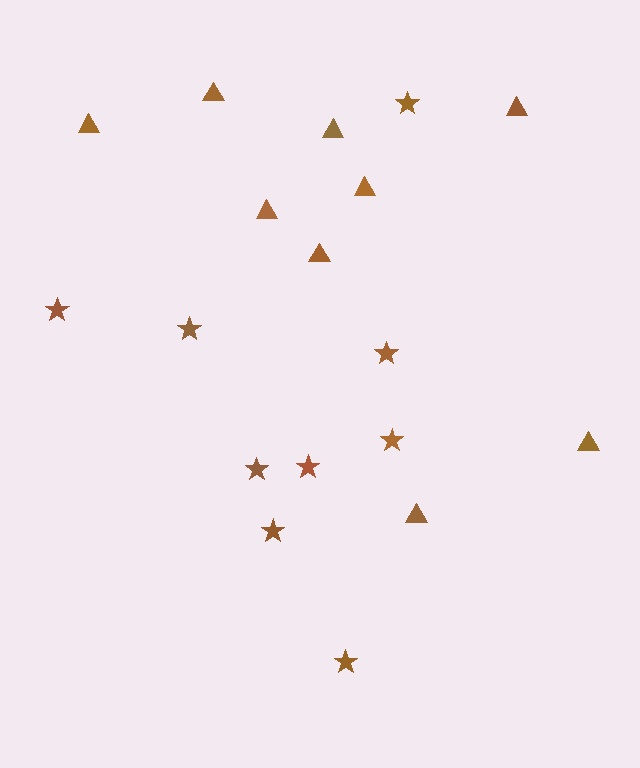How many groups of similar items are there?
There are 2 groups: one group of stars (9) and one group of triangles (9).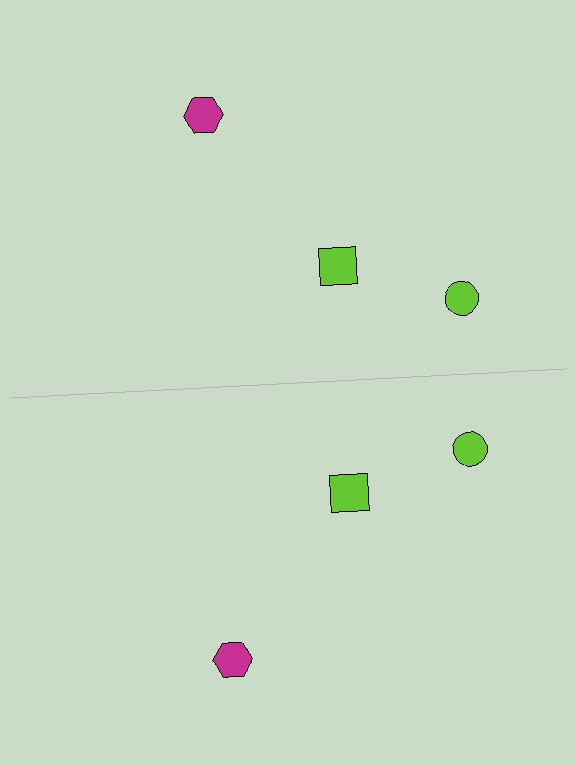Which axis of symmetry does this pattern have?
The pattern has a horizontal axis of symmetry running through the center of the image.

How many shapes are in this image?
There are 6 shapes in this image.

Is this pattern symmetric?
Yes, this pattern has bilateral (reflection) symmetry.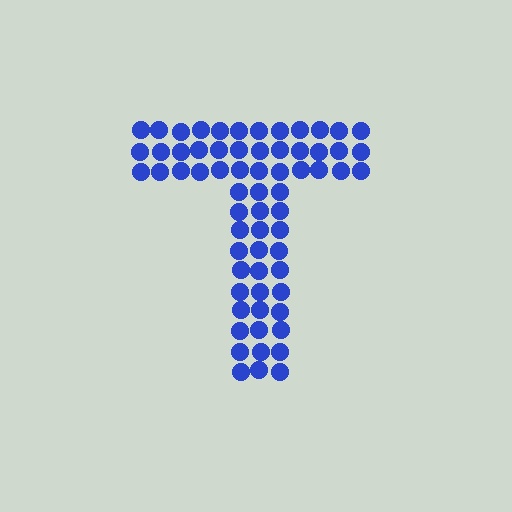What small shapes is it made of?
It is made of small circles.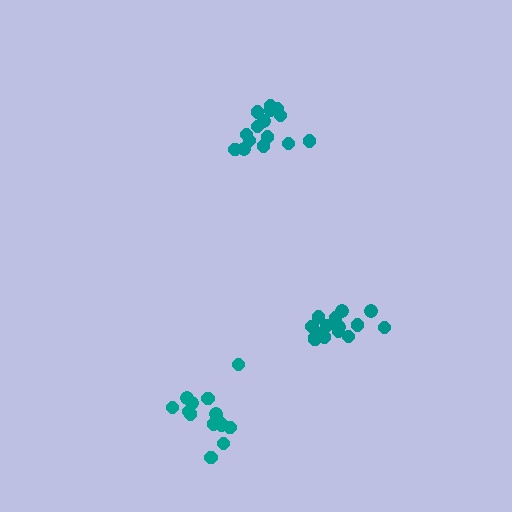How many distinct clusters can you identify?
There are 3 distinct clusters.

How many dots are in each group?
Group 1: 15 dots, Group 2: 14 dots, Group 3: 15 dots (44 total).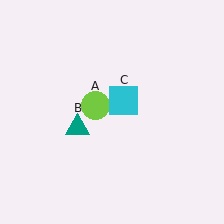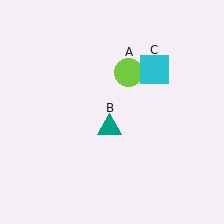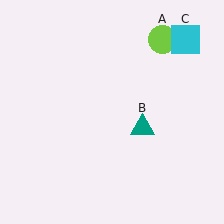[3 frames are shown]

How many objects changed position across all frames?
3 objects changed position: lime circle (object A), teal triangle (object B), cyan square (object C).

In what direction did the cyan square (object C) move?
The cyan square (object C) moved up and to the right.